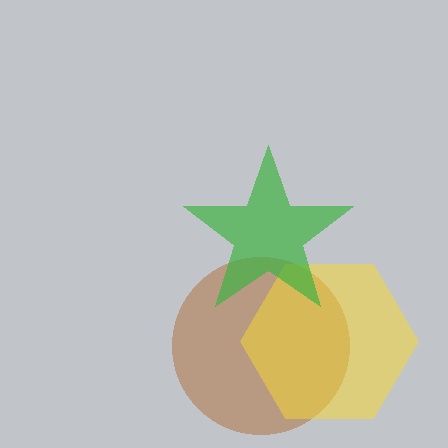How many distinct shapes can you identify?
There are 3 distinct shapes: a brown circle, a yellow hexagon, a green star.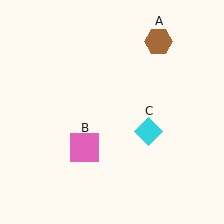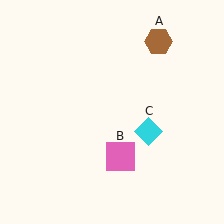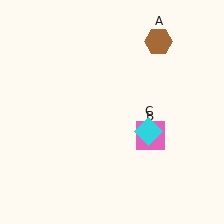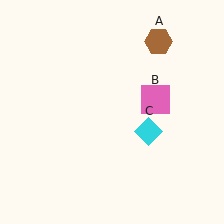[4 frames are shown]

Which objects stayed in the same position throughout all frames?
Brown hexagon (object A) and cyan diamond (object C) remained stationary.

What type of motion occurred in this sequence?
The pink square (object B) rotated counterclockwise around the center of the scene.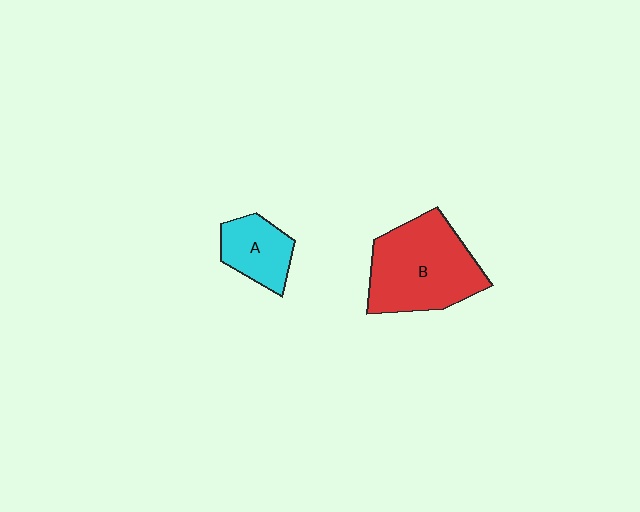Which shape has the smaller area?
Shape A (cyan).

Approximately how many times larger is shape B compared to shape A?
Approximately 2.1 times.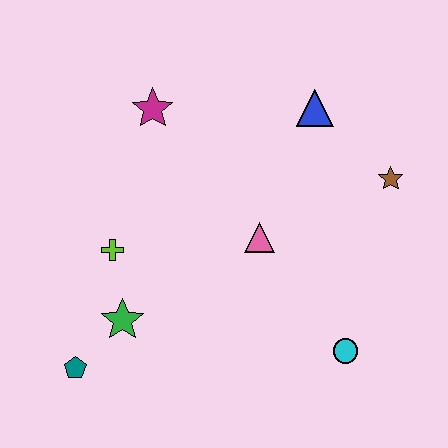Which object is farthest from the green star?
The brown star is farthest from the green star.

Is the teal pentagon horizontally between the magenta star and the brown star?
No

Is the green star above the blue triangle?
No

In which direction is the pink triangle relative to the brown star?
The pink triangle is to the left of the brown star.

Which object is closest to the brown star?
The blue triangle is closest to the brown star.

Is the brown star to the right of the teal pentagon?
Yes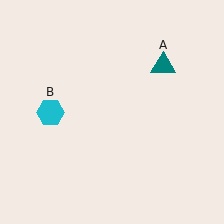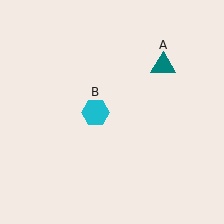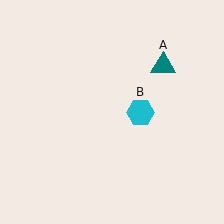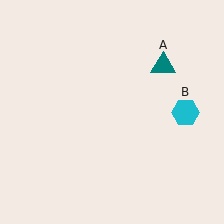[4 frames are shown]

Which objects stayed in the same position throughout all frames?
Teal triangle (object A) remained stationary.